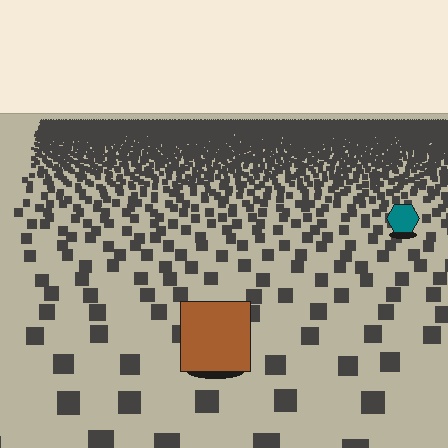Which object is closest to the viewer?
The brown square is closest. The texture marks near it are larger and more spread out.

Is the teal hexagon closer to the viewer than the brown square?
No. The brown square is closer — you can tell from the texture gradient: the ground texture is coarser near it.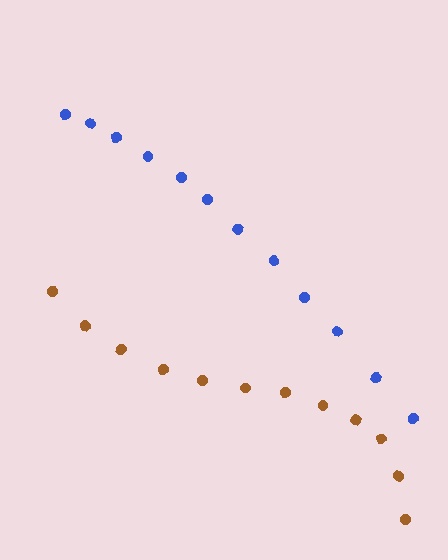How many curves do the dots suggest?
There are 2 distinct paths.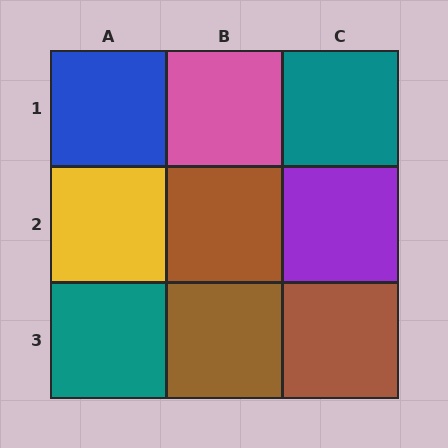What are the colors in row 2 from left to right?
Yellow, brown, purple.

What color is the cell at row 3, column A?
Teal.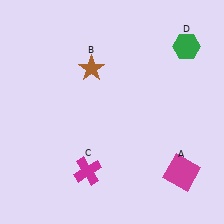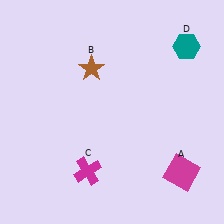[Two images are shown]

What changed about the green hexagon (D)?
In Image 1, D is green. In Image 2, it changed to teal.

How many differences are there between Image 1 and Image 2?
There is 1 difference between the two images.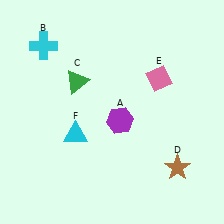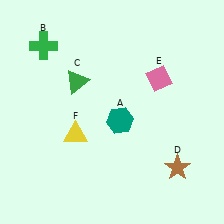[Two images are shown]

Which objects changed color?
A changed from purple to teal. B changed from cyan to green. F changed from cyan to yellow.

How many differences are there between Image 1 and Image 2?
There are 3 differences between the two images.